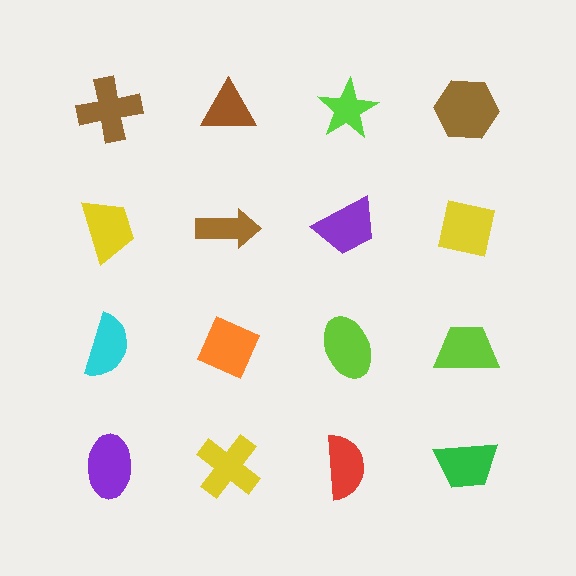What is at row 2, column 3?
A purple trapezoid.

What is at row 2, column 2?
A brown arrow.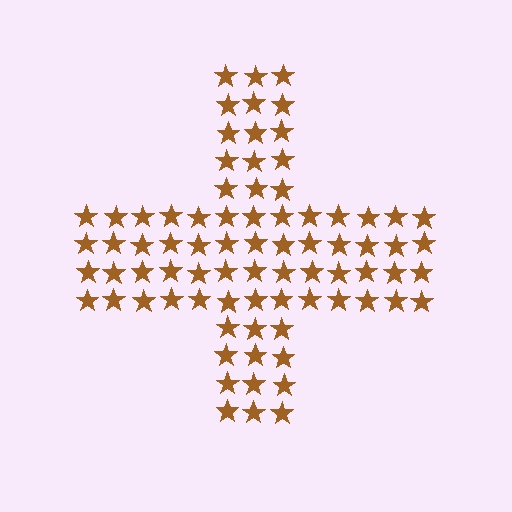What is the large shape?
The large shape is a cross.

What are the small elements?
The small elements are stars.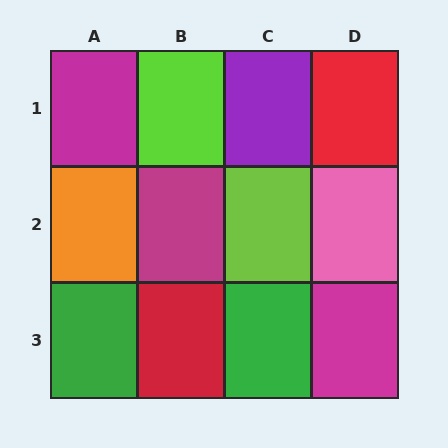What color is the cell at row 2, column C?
Lime.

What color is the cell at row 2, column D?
Pink.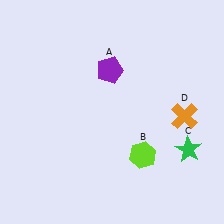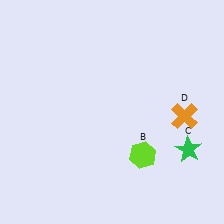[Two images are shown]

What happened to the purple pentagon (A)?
The purple pentagon (A) was removed in Image 2. It was in the top-left area of Image 1.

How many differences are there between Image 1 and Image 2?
There is 1 difference between the two images.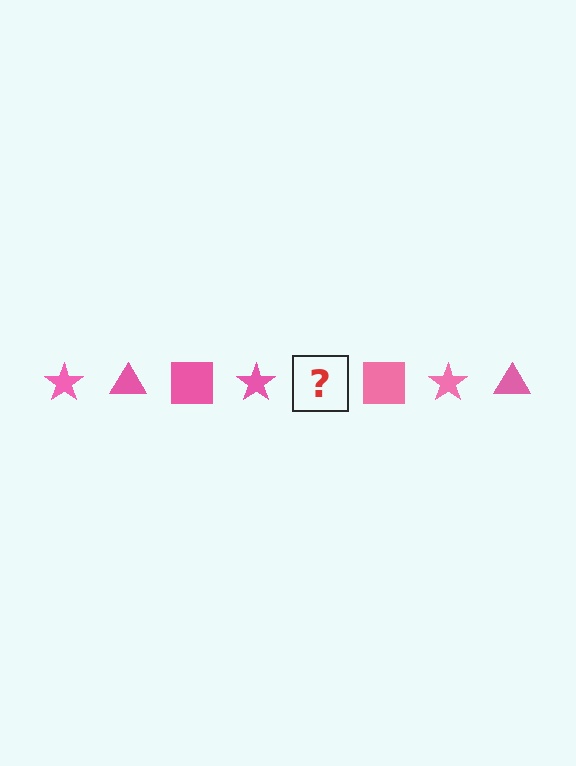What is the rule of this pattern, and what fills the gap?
The rule is that the pattern cycles through star, triangle, square shapes in pink. The gap should be filled with a pink triangle.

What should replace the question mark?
The question mark should be replaced with a pink triangle.